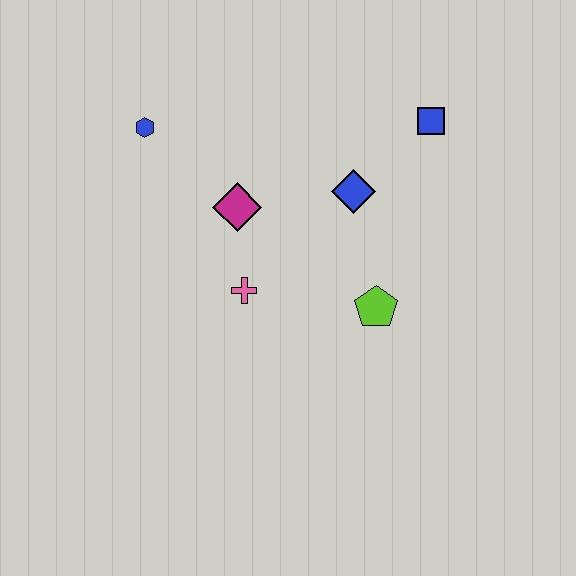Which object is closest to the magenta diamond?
The pink cross is closest to the magenta diamond.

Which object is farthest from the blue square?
The blue hexagon is farthest from the blue square.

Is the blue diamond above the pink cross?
Yes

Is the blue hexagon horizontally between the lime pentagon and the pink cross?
No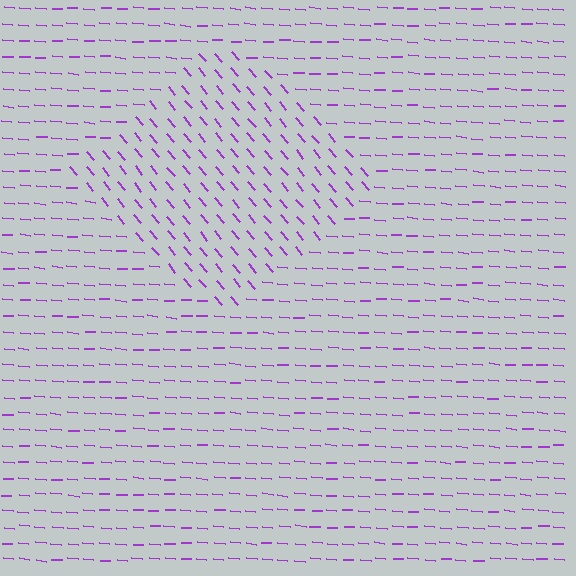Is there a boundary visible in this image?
Yes, there is a texture boundary formed by a change in line orientation.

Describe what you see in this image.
The image is filled with small purple line segments. A diamond region in the image has lines oriented differently from the surrounding lines, creating a visible texture boundary.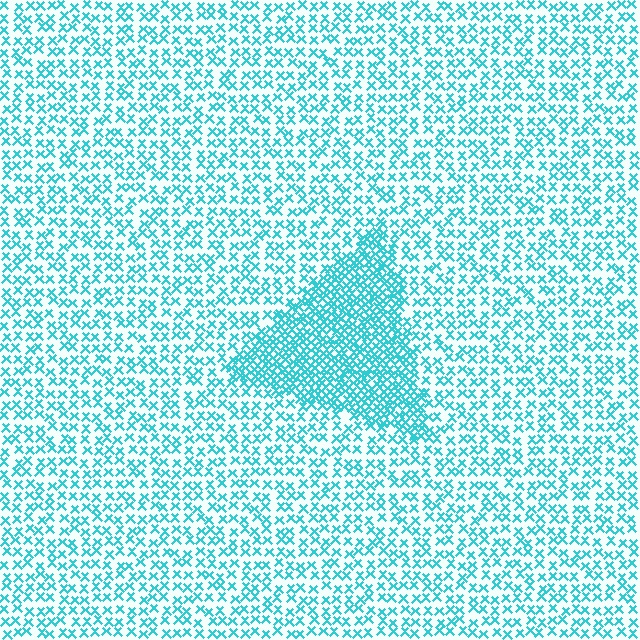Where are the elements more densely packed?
The elements are more densely packed inside the triangle boundary.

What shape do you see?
I see a triangle.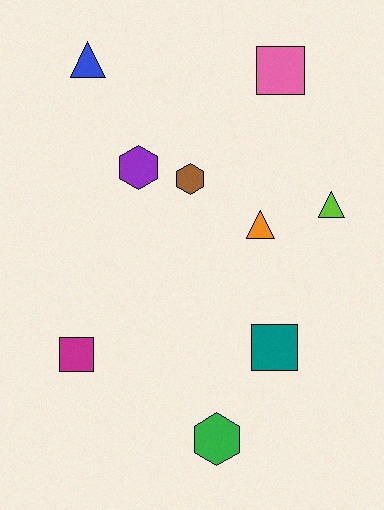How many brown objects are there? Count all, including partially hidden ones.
There is 1 brown object.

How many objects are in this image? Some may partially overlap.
There are 9 objects.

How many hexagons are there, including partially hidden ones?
There are 3 hexagons.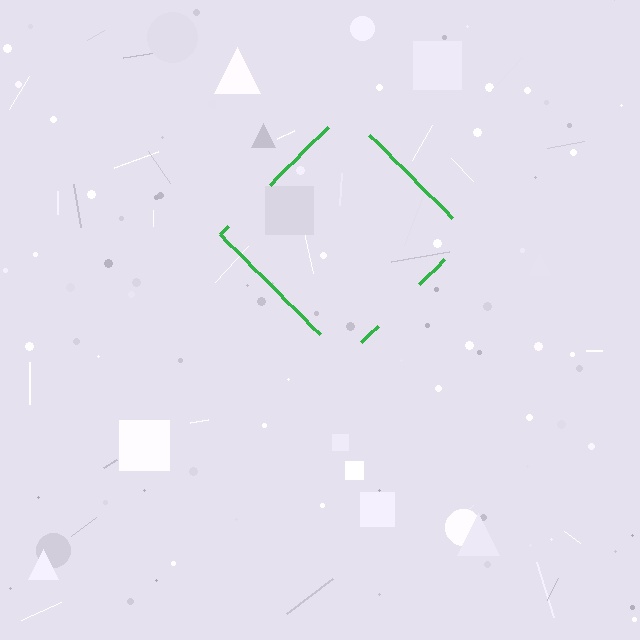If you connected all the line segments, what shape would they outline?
They would outline a diamond.